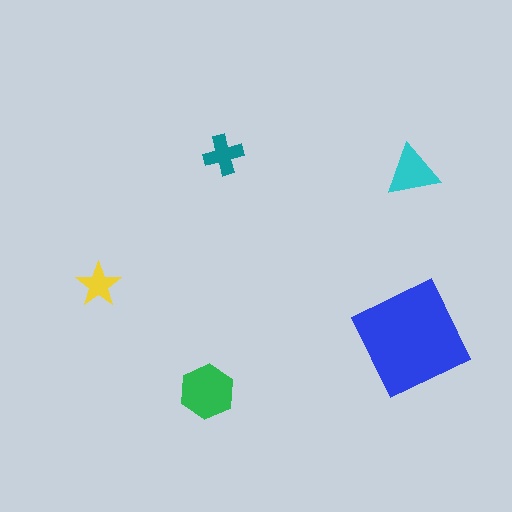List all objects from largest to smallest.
The blue square, the green hexagon, the cyan triangle, the teal cross, the yellow star.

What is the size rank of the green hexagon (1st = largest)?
2nd.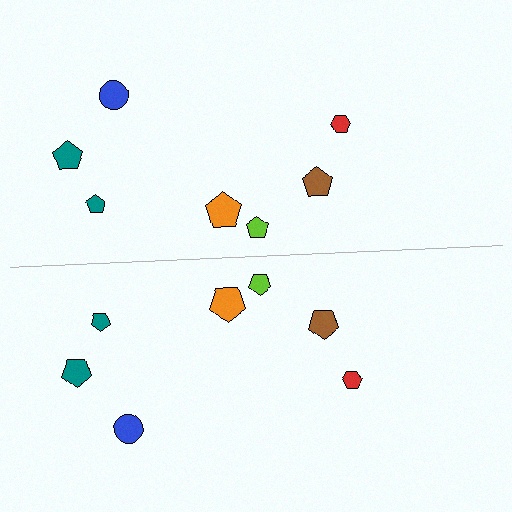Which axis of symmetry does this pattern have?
The pattern has a horizontal axis of symmetry running through the center of the image.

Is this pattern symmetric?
Yes, this pattern has bilateral (reflection) symmetry.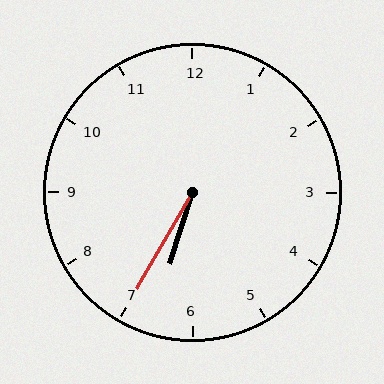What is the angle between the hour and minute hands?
Approximately 12 degrees.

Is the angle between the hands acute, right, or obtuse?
It is acute.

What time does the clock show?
6:35.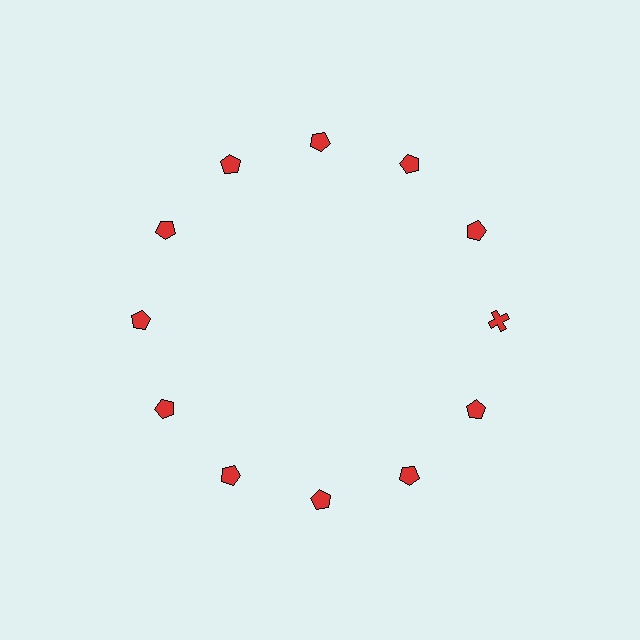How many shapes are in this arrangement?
There are 12 shapes arranged in a ring pattern.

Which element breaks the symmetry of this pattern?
The red cross at roughly the 3 o'clock position breaks the symmetry. All other shapes are red pentagons.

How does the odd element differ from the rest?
It has a different shape: cross instead of pentagon.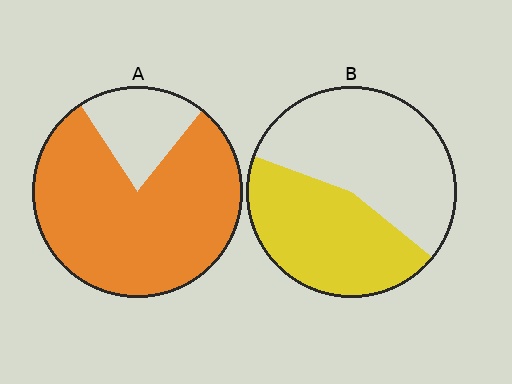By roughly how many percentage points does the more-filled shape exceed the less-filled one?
By roughly 35 percentage points (A over B).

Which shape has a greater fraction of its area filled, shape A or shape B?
Shape A.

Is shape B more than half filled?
No.